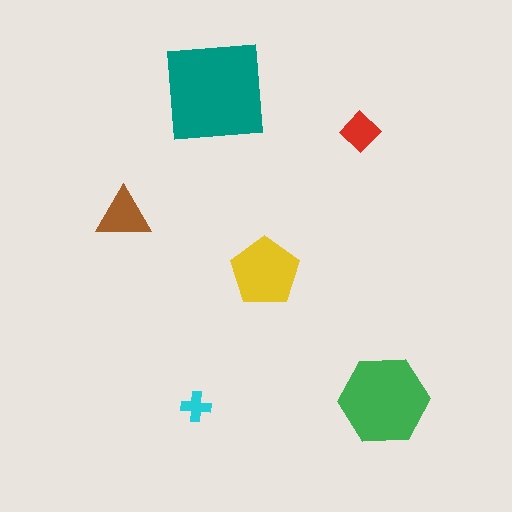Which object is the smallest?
The cyan cross.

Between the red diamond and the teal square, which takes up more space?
The teal square.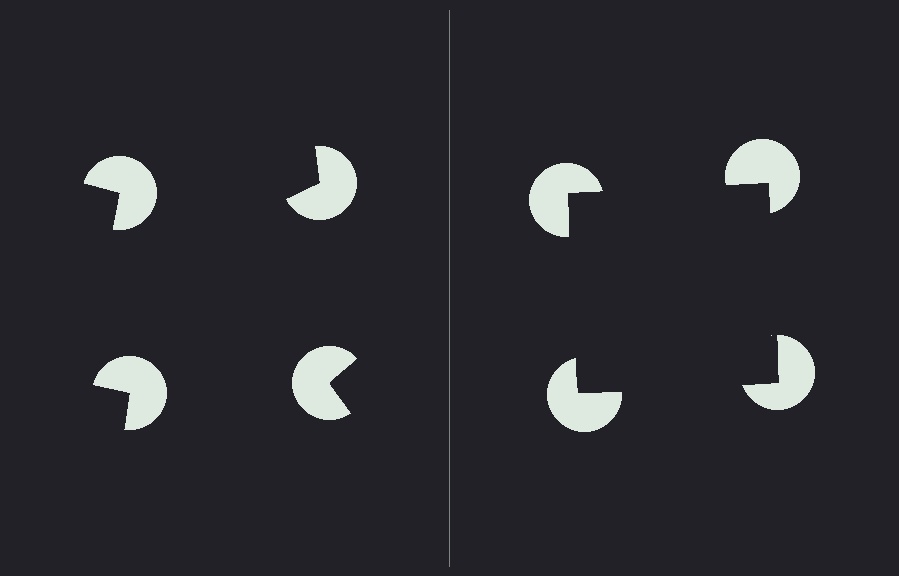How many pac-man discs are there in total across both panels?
8 — 4 on each side.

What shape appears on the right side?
An illusory square.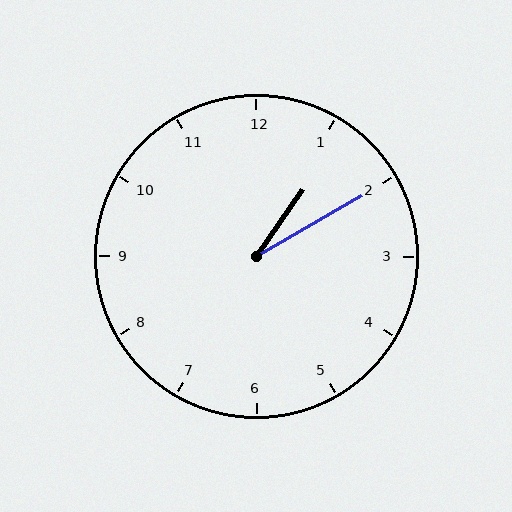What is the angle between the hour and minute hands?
Approximately 25 degrees.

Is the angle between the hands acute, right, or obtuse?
It is acute.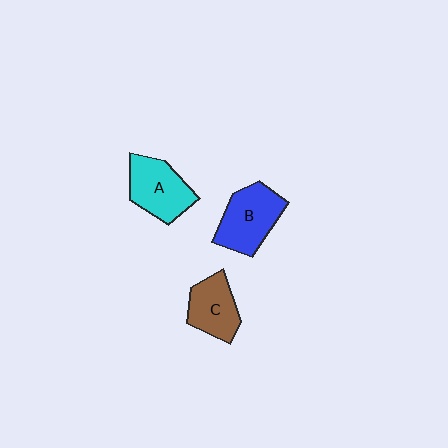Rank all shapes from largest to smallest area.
From largest to smallest: B (blue), A (cyan), C (brown).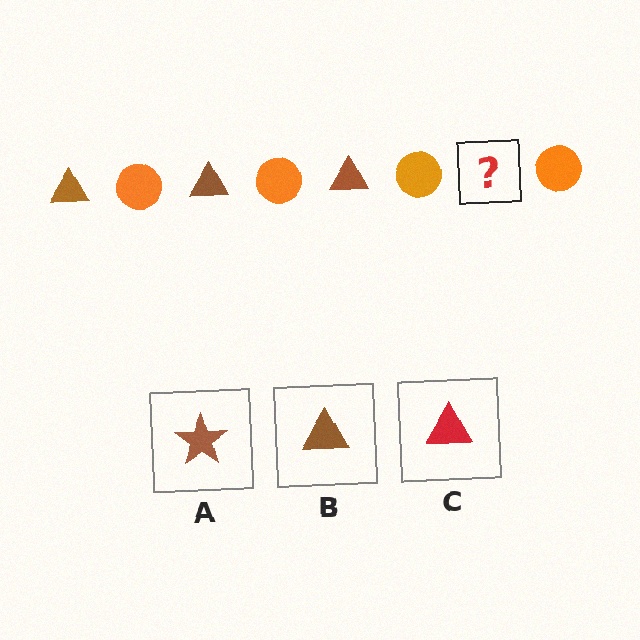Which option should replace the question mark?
Option B.